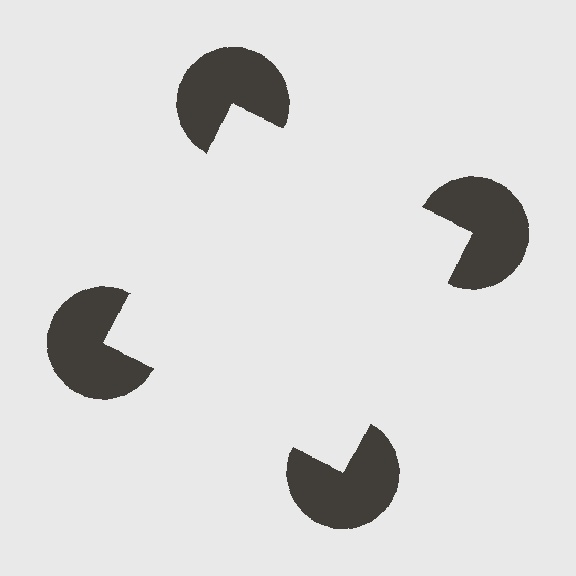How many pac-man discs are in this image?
There are 4 — one at each vertex of the illusory square.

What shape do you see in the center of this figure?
An illusory square — its edges are inferred from the aligned wedge cuts in the pac-man discs, not physically drawn.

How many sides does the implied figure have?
4 sides.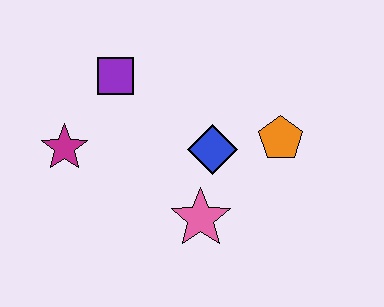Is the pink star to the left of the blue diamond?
Yes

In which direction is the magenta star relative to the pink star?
The magenta star is to the left of the pink star.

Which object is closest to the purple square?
The magenta star is closest to the purple square.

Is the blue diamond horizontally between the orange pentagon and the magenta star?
Yes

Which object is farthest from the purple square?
The orange pentagon is farthest from the purple square.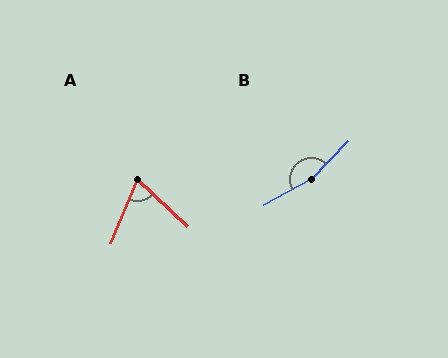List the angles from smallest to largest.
A (69°), B (163°).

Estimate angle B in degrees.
Approximately 163 degrees.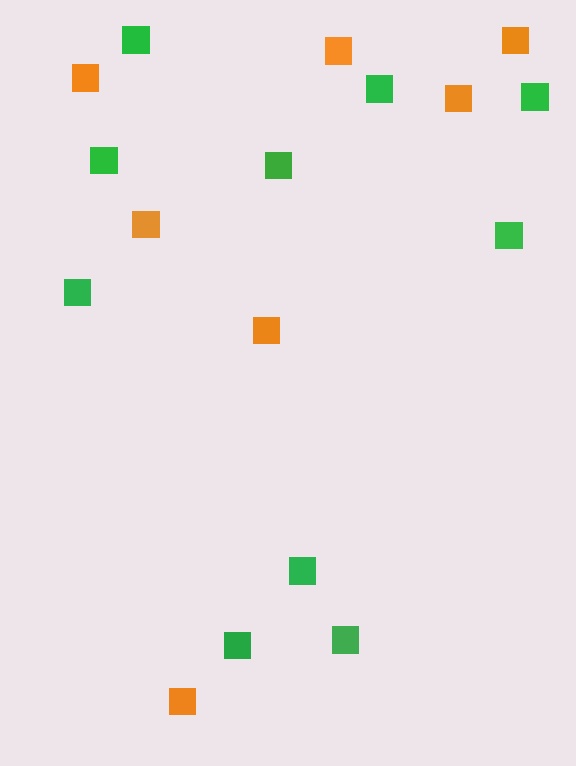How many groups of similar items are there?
There are 2 groups: one group of orange squares (7) and one group of green squares (10).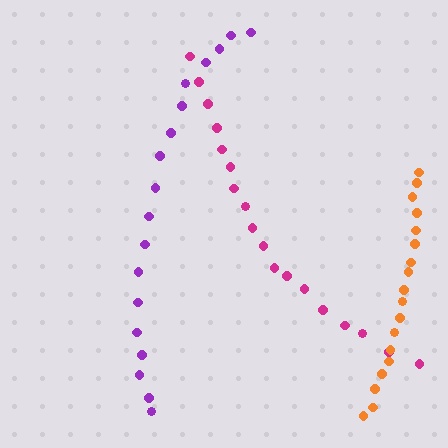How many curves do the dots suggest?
There are 3 distinct paths.